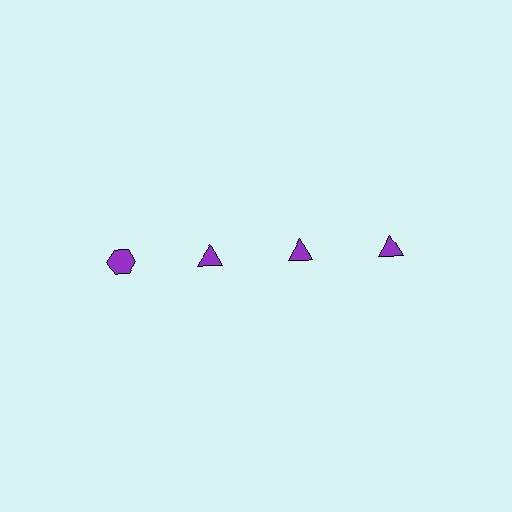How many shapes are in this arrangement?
There are 4 shapes arranged in a grid pattern.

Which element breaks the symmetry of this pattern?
The purple hexagon in the top row, leftmost column breaks the symmetry. All other shapes are purple triangles.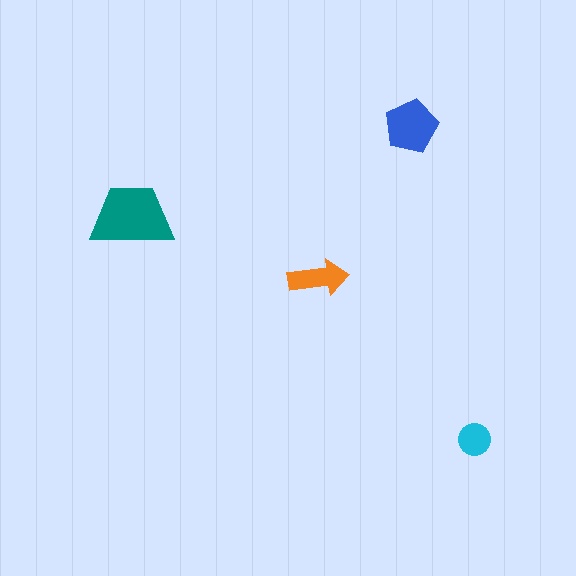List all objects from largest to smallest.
The teal trapezoid, the blue pentagon, the orange arrow, the cyan circle.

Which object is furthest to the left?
The teal trapezoid is leftmost.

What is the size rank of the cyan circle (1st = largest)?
4th.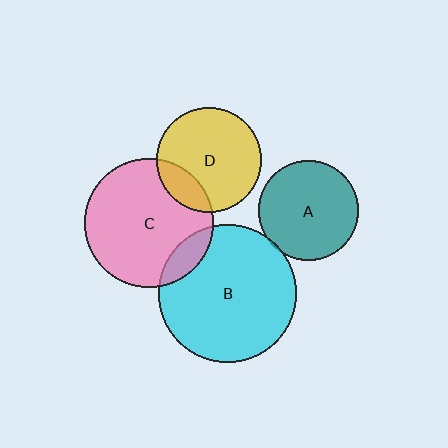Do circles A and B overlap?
Yes.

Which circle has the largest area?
Circle B (cyan).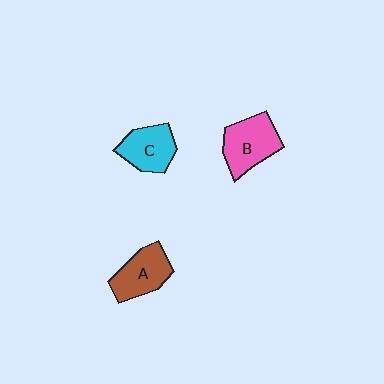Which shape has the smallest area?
Shape C (cyan).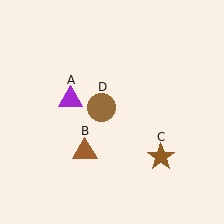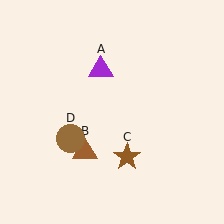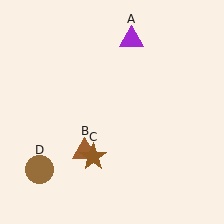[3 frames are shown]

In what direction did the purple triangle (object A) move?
The purple triangle (object A) moved up and to the right.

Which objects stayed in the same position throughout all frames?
Brown triangle (object B) remained stationary.